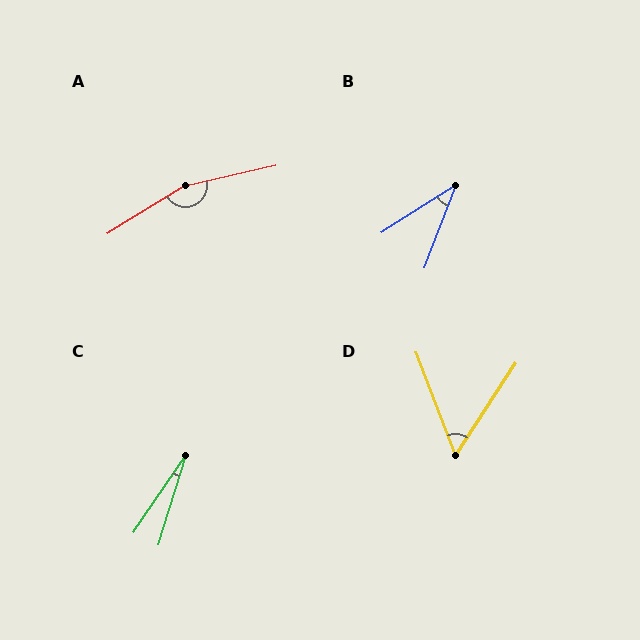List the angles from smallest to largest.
C (17°), B (36°), D (54°), A (161°).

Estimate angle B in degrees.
Approximately 36 degrees.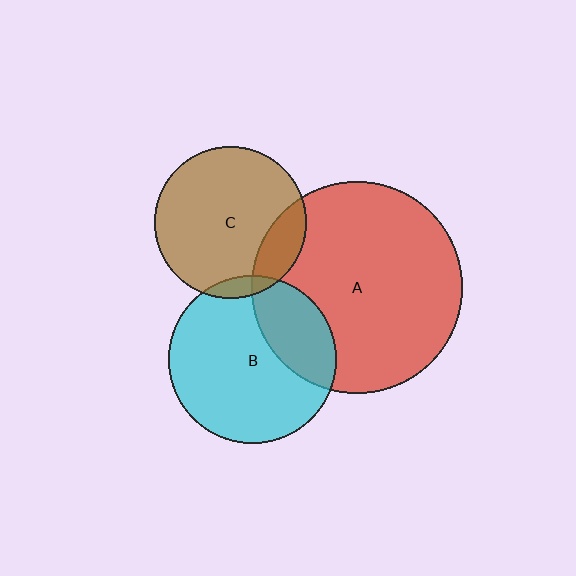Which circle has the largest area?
Circle A (red).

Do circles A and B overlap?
Yes.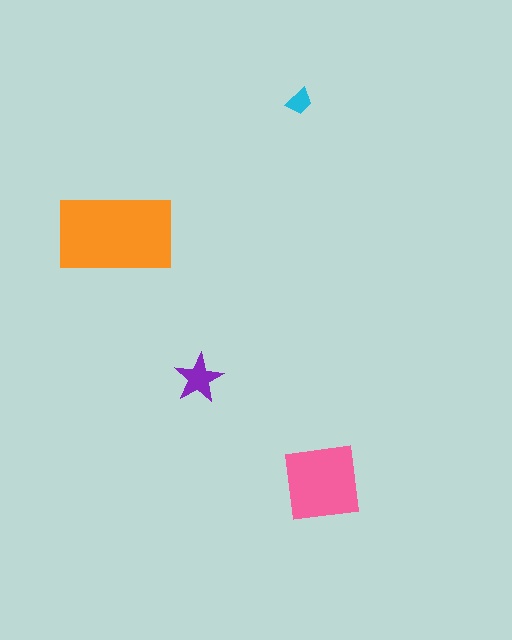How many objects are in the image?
There are 4 objects in the image.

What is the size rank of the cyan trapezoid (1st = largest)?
4th.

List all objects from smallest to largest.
The cyan trapezoid, the purple star, the pink square, the orange rectangle.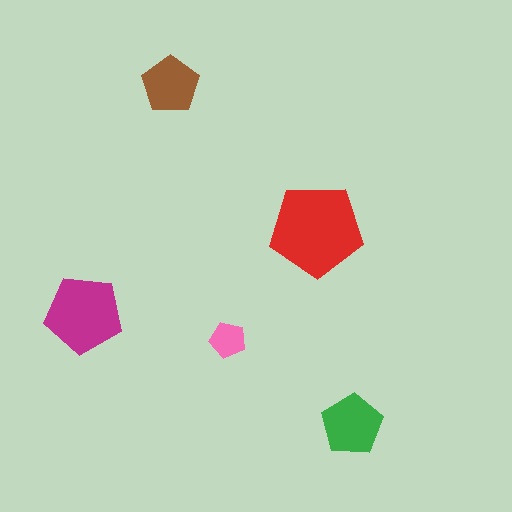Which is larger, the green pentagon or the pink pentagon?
The green one.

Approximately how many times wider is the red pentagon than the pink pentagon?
About 2.5 times wider.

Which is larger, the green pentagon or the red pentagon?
The red one.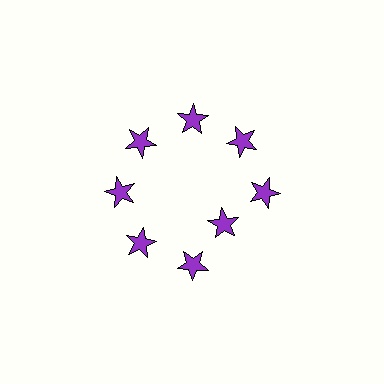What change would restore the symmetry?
The symmetry would be restored by moving it outward, back onto the ring so that all 8 stars sit at equal angles and equal distance from the center.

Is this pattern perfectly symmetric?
No. The 8 purple stars are arranged in a ring, but one element near the 4 o'clock position is pulled inward toward the center, breaking the 8-fold rotational symmetry.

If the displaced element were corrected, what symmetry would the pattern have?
It would have 8-fold rotational symmetry — the pattern would map onto itself every 45 degrees.